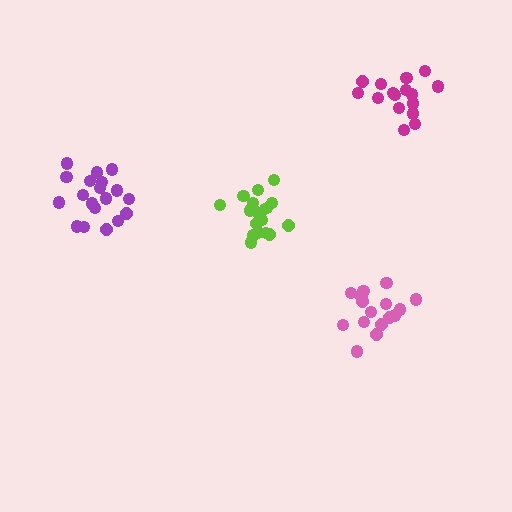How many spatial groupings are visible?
There are 4 spatial groupings.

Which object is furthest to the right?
The magenta cluster is rightmost.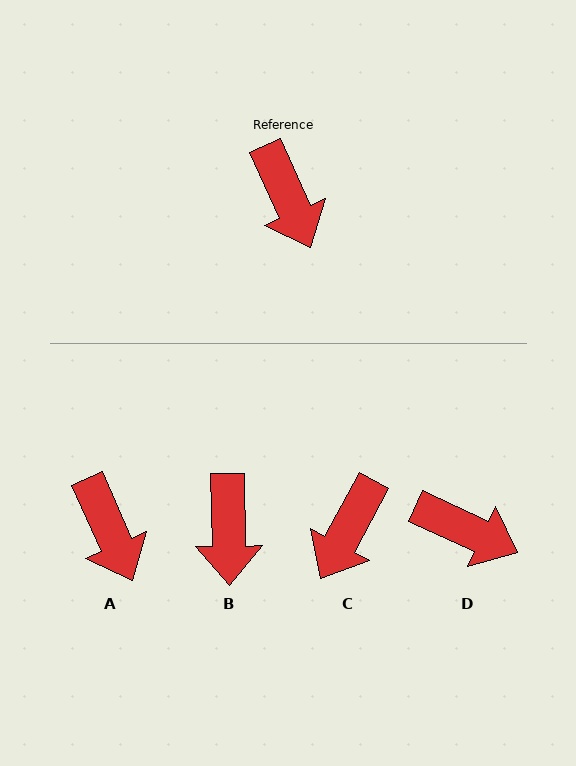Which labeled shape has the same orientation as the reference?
A.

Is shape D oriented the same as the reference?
No, it is off by about 41 degrees.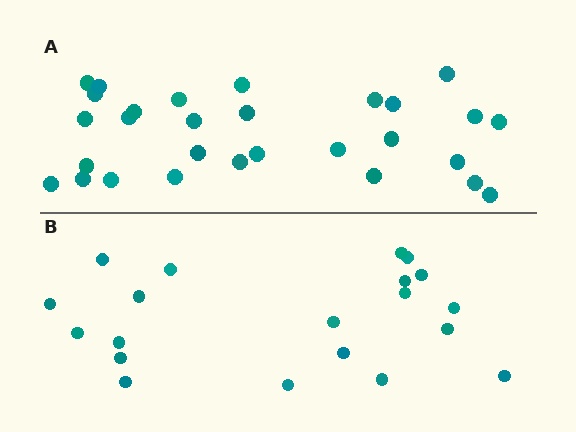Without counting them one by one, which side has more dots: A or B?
Region A (the top region) has more dots.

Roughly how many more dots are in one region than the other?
Region A has roughly 8 or so more dots than region B.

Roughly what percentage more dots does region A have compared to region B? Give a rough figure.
About 45% more.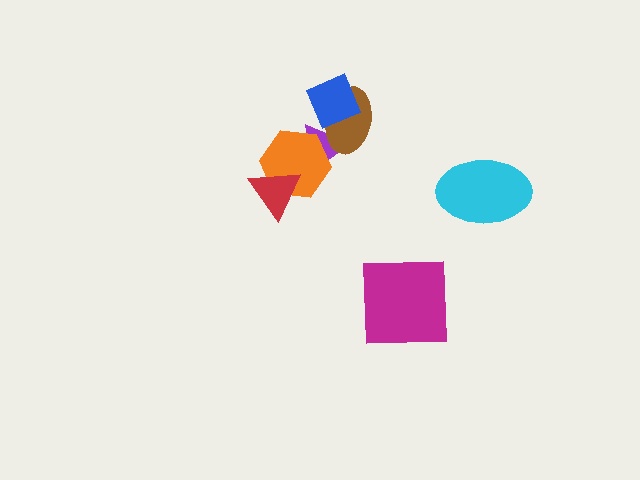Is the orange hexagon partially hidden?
Yes, it is partially covered by another shape.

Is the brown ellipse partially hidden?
Yes, it is partially covered by another shape.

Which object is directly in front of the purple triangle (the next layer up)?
The orange hexagon is directly in front of the purple triangle.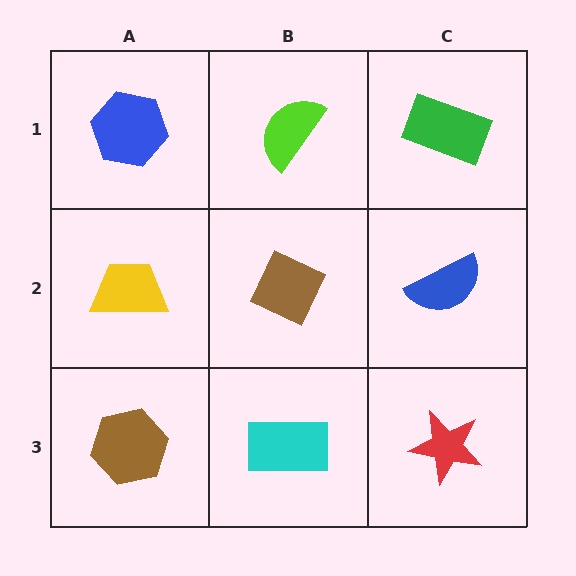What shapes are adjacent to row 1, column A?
A yellow trapezoid (row 2, column A), a lime semicircle (row 1, column B).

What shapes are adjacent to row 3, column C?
A blue semicircle (row 2, column C), a cyan rectangle (row 3, column B).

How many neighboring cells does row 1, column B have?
3.